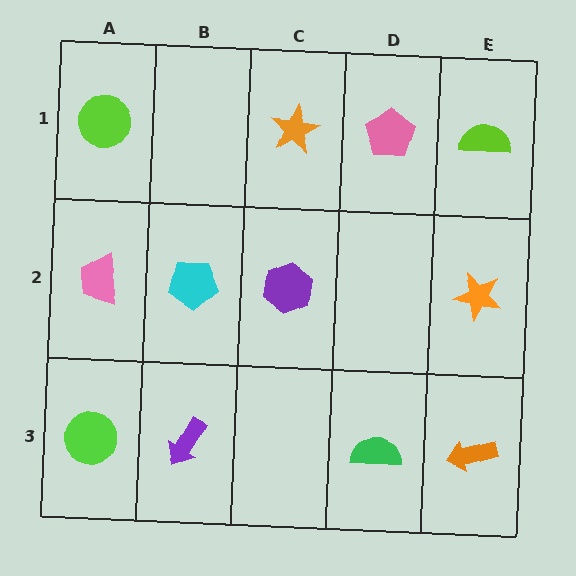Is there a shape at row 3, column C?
No, that cell is empty.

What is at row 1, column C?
An orange star.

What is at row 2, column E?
An orange star.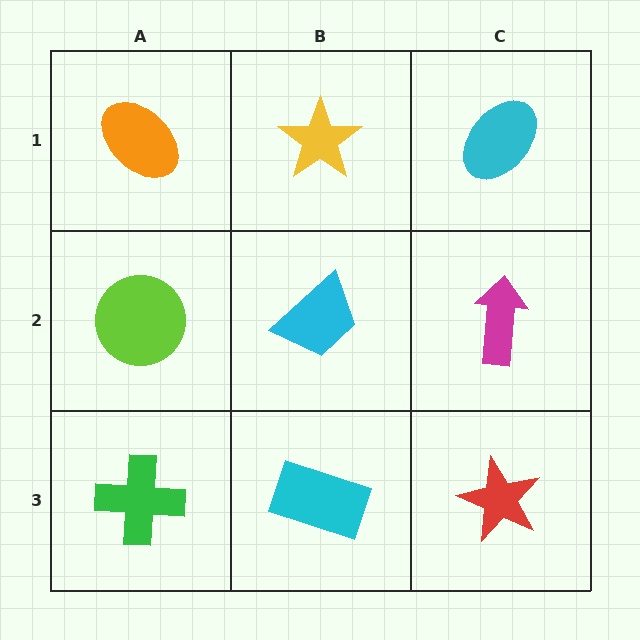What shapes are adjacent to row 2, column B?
A yellow star (row 1, column B), a cyan rectangle (row 3, column B), a lime circle (row 2, column A), a magenta arrow (row 2, column C).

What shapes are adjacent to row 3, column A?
A lime circle (row 2, column A), a cyan rectangle (row 3, column B).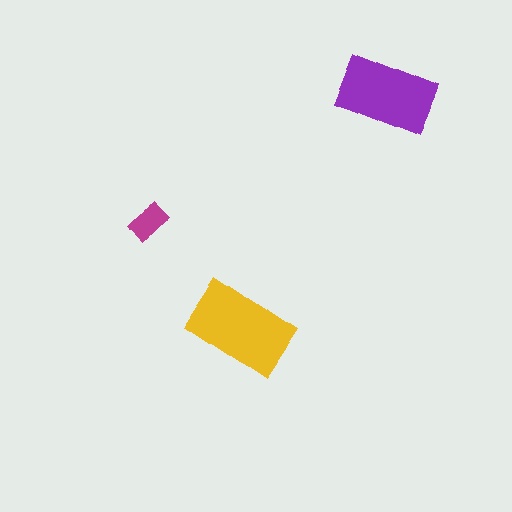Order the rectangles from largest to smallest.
the yellow one, the purple one, the magenta one.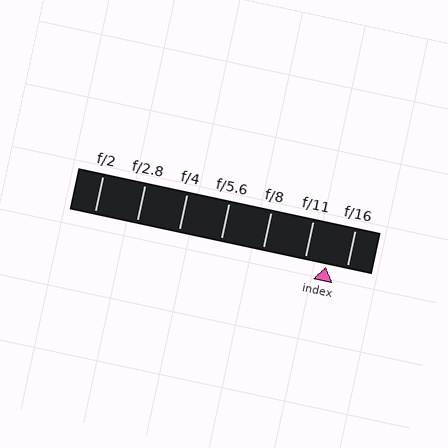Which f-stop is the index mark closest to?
The index mark is closest to f/16.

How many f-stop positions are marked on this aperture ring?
There are 7 f-stop positions marked.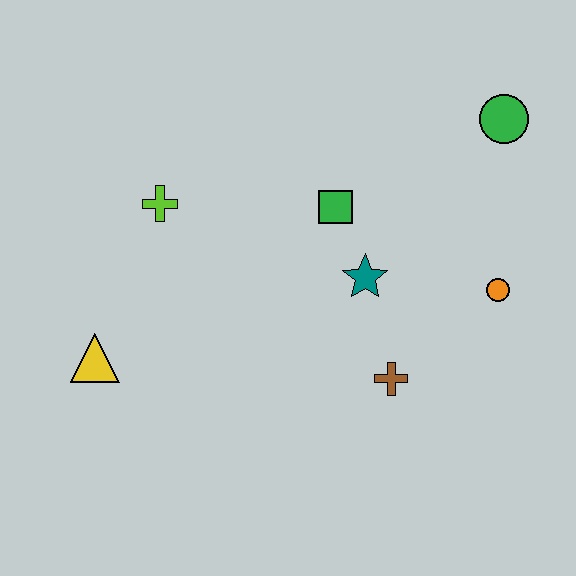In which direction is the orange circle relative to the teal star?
The orange circle is to the right of the teal star.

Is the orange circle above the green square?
No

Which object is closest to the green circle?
The orange circle is closest to the green circle.